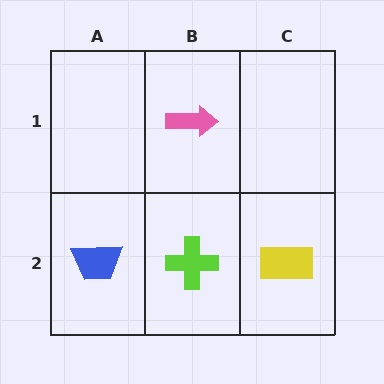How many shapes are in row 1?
1 shape.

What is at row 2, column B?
A lime cross.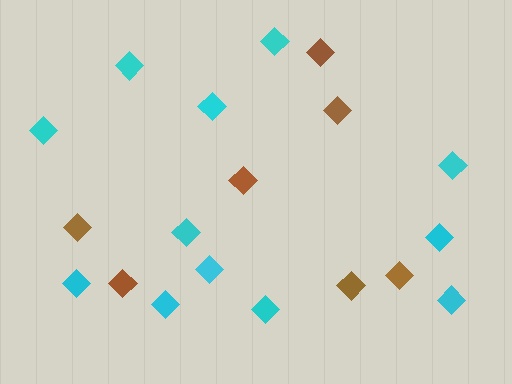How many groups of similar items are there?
There are 2 groups: one group of brown diamonds (7) and one group of cyan diamonds (12).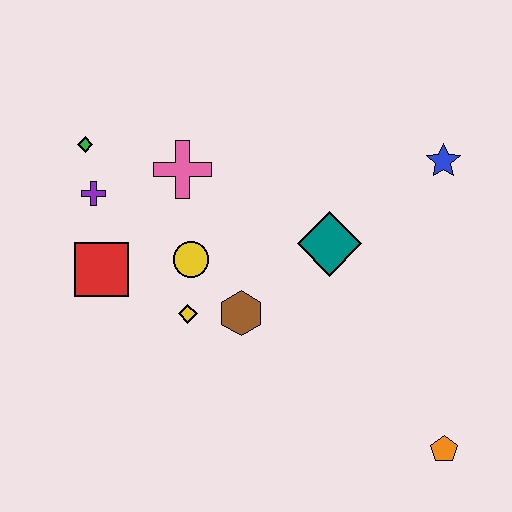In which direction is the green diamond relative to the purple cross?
The green diamond is above the purple cross.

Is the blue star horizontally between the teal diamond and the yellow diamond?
No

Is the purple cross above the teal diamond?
Yes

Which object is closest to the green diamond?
The purple cross is closest to the green diamond.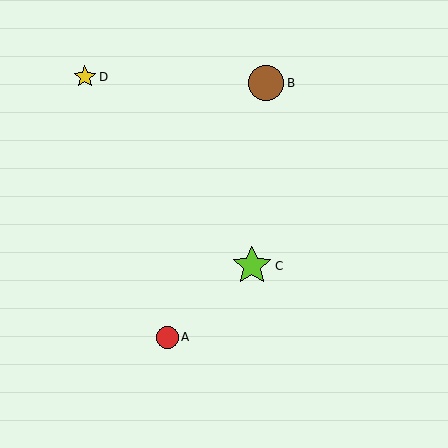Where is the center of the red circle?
The center of the red circle is at (167, 337).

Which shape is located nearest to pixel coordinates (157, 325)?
The red circle (labeled A) at (167, 337) is nearest to that location.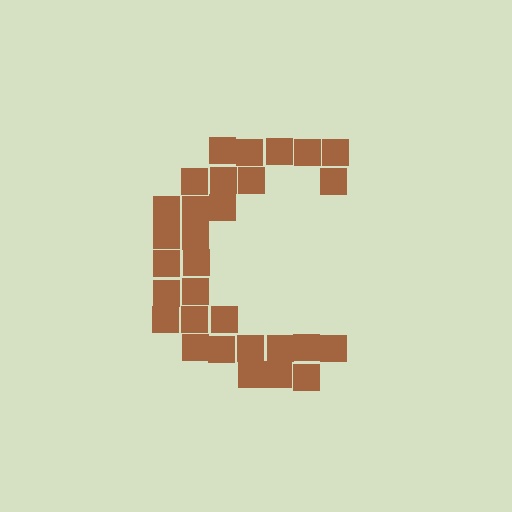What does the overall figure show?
The overall figure shows the letter C.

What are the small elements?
The small elements are squares.